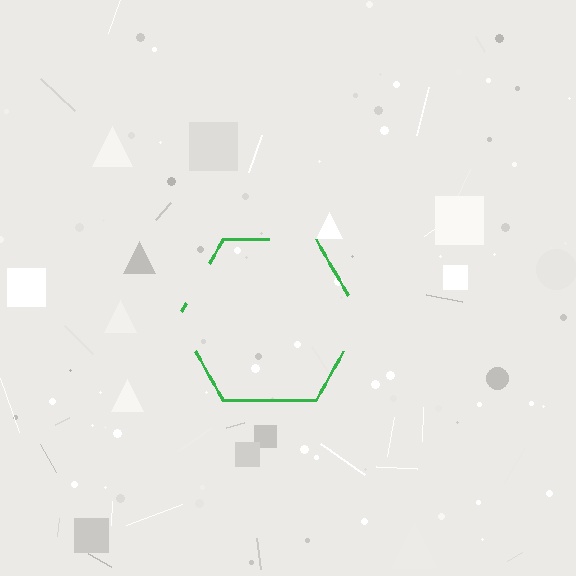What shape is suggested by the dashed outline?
The dashed outline suggests a hexagon.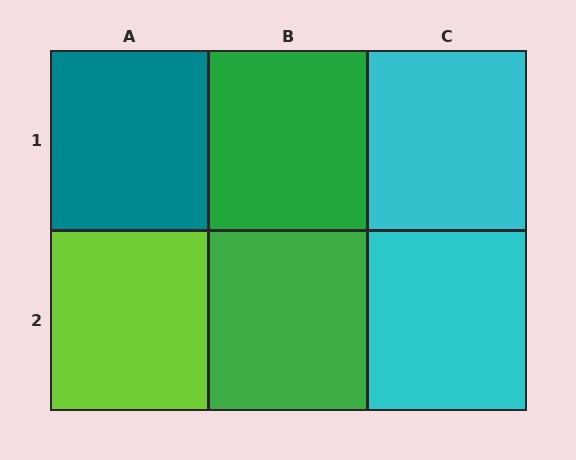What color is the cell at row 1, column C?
Cyan.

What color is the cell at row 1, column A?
Teal.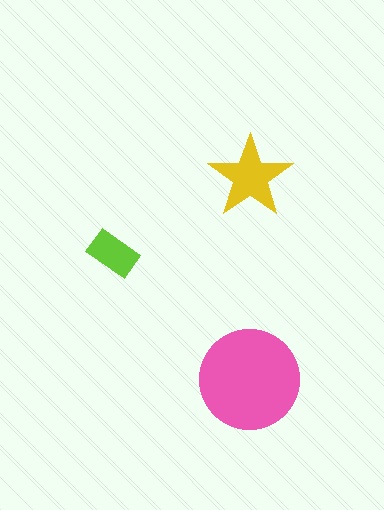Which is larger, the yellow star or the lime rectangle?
The yellow star.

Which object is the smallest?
The lime rectangle.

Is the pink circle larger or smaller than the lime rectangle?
Larger.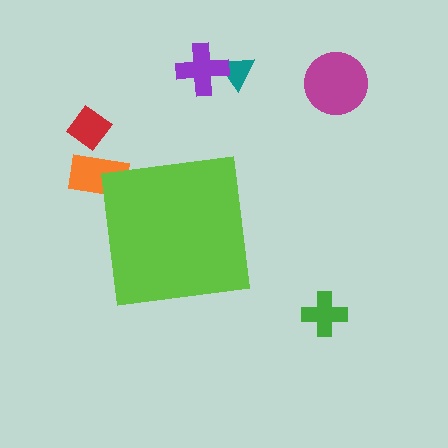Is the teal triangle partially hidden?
No, the teal triangle is fully visible.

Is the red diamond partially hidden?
No, the red diamond is fully visible.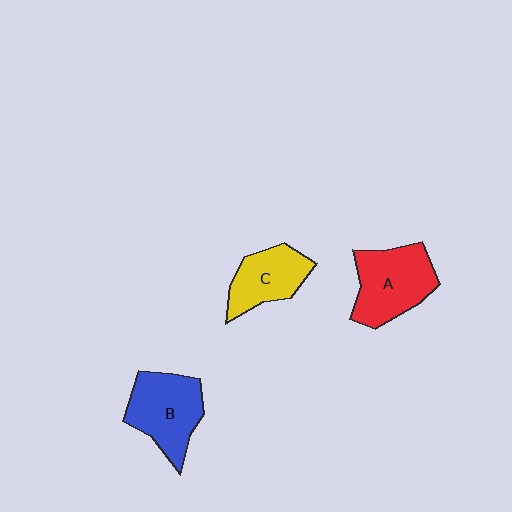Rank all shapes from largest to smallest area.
From largest to smallest: A (red), B (blue), C (yellow).